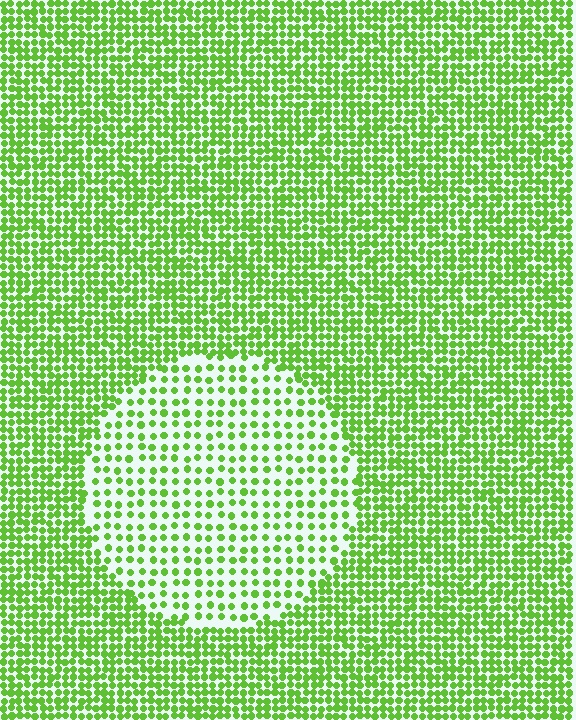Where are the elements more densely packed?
The elements are more densely packed outside the circle boundary.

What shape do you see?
I see a circle.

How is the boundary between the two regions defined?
The boundary is defined by a change in element density (approximately 2.1x ratio). All elements are the same color, size, and shape.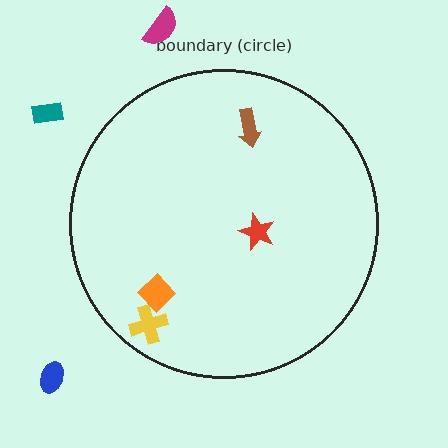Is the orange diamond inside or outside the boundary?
Inside.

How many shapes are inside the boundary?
4 inside, 3 outside.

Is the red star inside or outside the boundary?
Inside.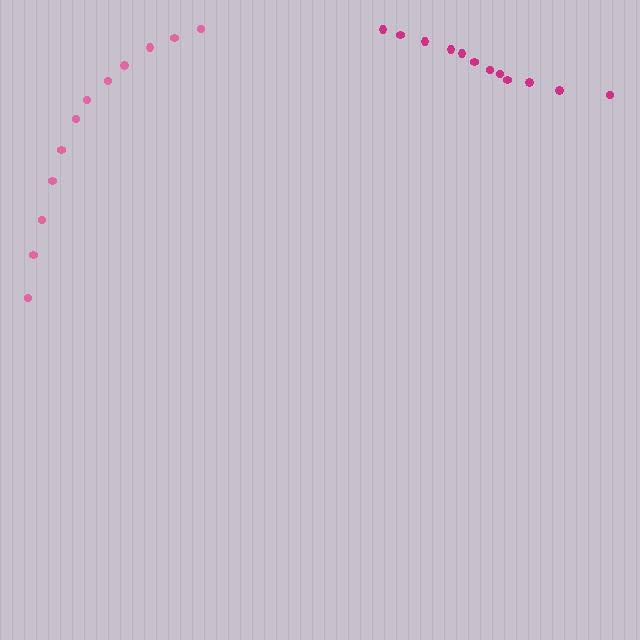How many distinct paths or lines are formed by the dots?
There are 2 distinct paths.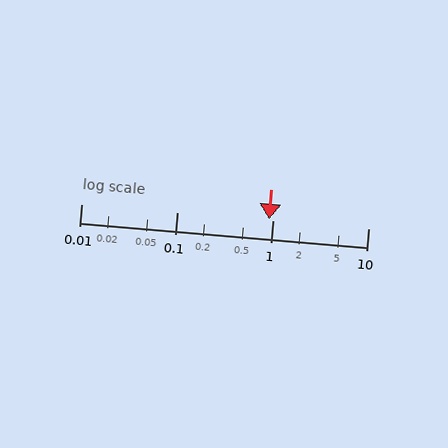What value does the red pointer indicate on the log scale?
The pointer indicates approximately 0.92.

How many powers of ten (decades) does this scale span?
The scale spans 3 decades, from 0.01 to 10.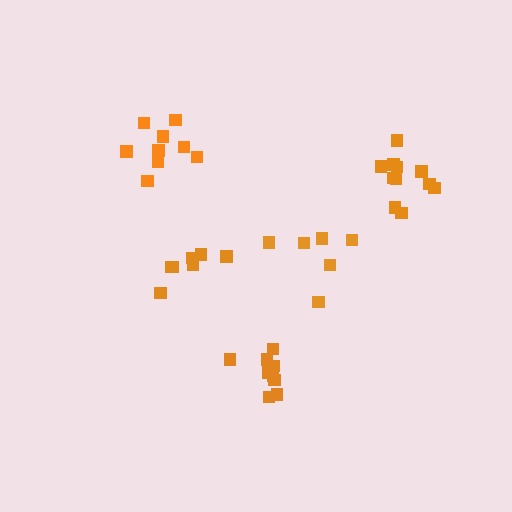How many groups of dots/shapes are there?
There are 5 groups.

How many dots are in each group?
Group 1: 10 dots, Group 2: 9 dots, Group 3: 11 dots, Group 4: 6 dots, Group 5: 7 dots (43 total).